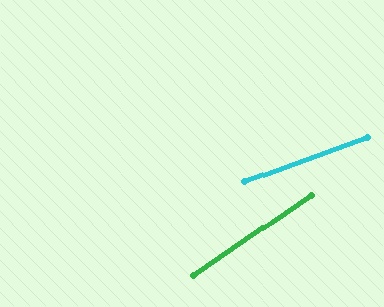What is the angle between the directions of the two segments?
Approximately 15 degrees.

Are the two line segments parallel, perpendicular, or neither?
Neither parallel nor perpendicular — they differ by about 15°.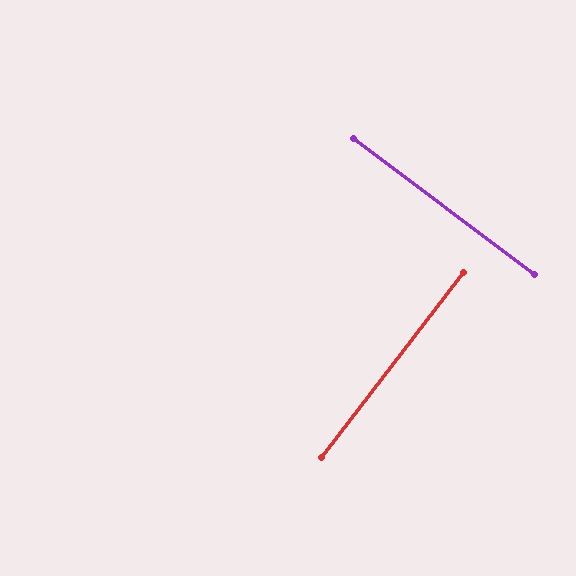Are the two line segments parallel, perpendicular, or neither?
Perpendicular — they meet at approximately 89°.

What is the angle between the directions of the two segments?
Approximately 89 degrees.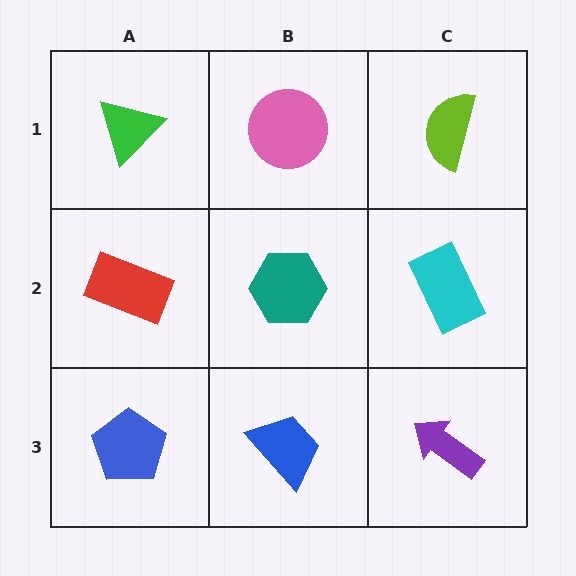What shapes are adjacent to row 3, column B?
A teal hexagon (row 2, column B), a blue pentagon (row 3, column A), a purple arrow (row 3, column C).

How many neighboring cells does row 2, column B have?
4.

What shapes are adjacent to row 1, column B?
A teal hexagon (row 2, column B), a green triangle (row 1, column A), a lime semicircle (row 1, column C).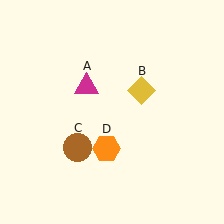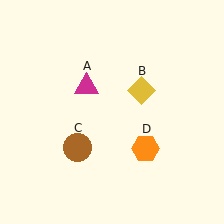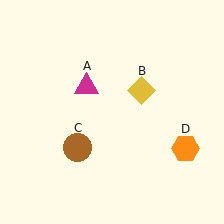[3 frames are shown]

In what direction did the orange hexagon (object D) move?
The orange hexagon (object D) moved right.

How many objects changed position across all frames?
1 object changed position: orange hexagon (object D).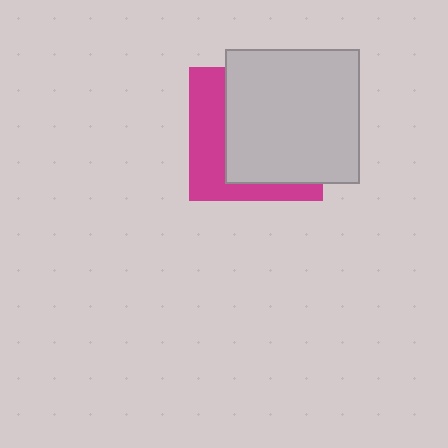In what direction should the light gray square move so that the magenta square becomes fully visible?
The light gray square should move right. That is the shortest direction to clear the overlap and leave the magenta square fully visible.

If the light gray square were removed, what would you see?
You would see the complete magenta square.